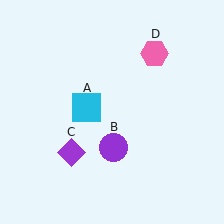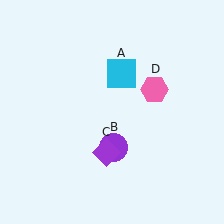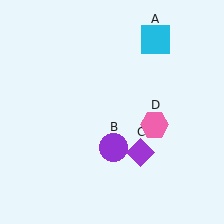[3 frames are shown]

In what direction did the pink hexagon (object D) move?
The pink hexagon (object D) moved down.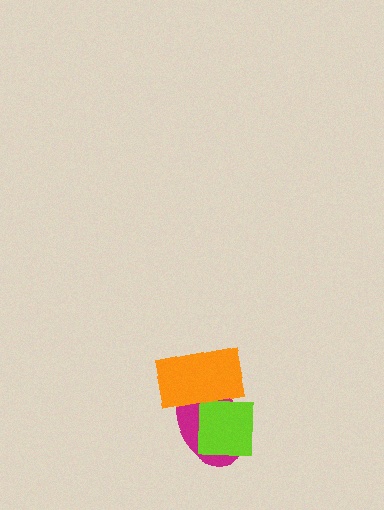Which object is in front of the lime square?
The orange rectangle is in front of the lime square.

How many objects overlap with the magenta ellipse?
2 objects overlap with the magenta ellipse.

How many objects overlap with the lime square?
2 objects overlap with the lime square.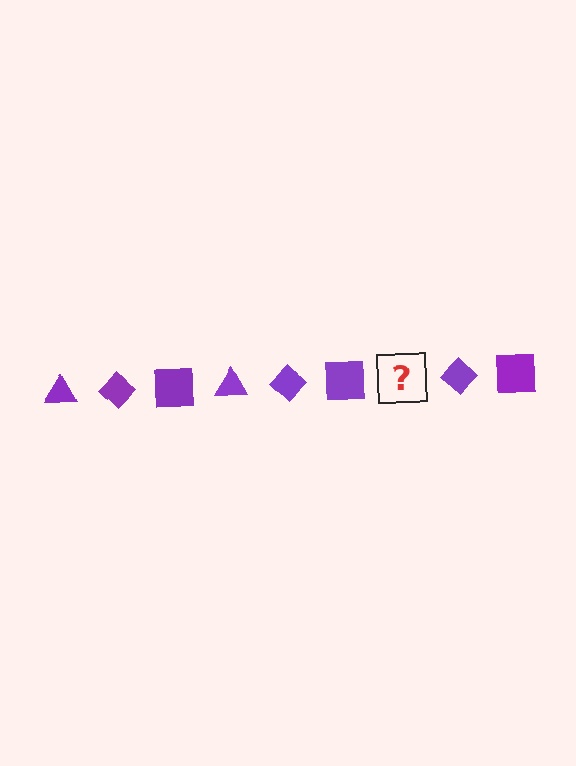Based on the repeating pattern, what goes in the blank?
The blank should be a purple triangle.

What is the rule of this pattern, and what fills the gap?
The rule is that the pattern cycles through triangle, diamond, square shapes in purple. The gap should be filled with a purple triangle.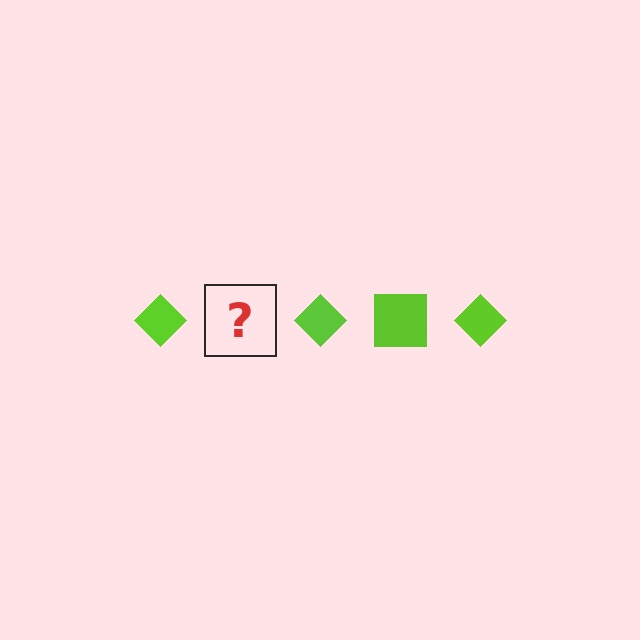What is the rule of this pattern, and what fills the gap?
The rule is that the pattern cycles through diamond, square shapes in lime. The gap should be filled with a lime square.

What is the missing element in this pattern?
The missing element is a lime square.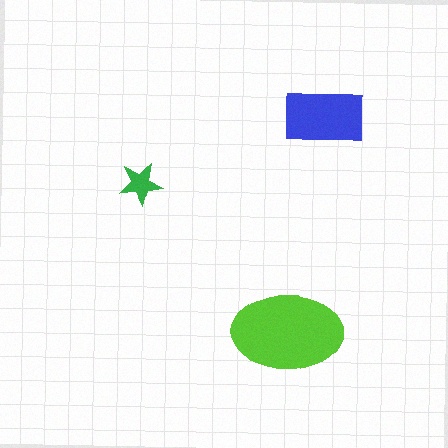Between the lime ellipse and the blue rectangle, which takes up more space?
The lime ellipse.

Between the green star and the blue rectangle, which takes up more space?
The blue rectangle.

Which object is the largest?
The lime ellipse.